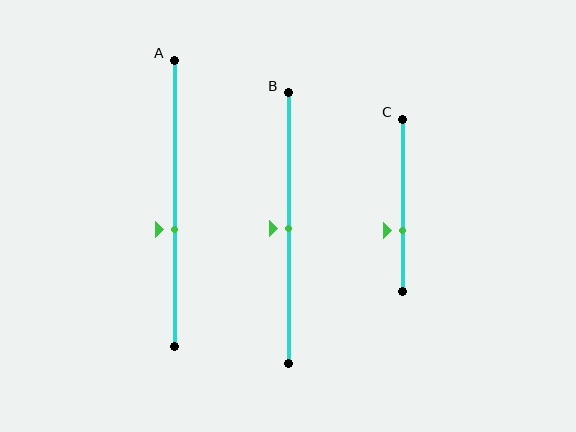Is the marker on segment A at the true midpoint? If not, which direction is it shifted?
No, the marker on segment A is shifted downward by about 9% of the segment length.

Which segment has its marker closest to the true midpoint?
Segment B has its marker closest to the true midpoint.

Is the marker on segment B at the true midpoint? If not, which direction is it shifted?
Yes, the marker on segment B is at the true midpoint.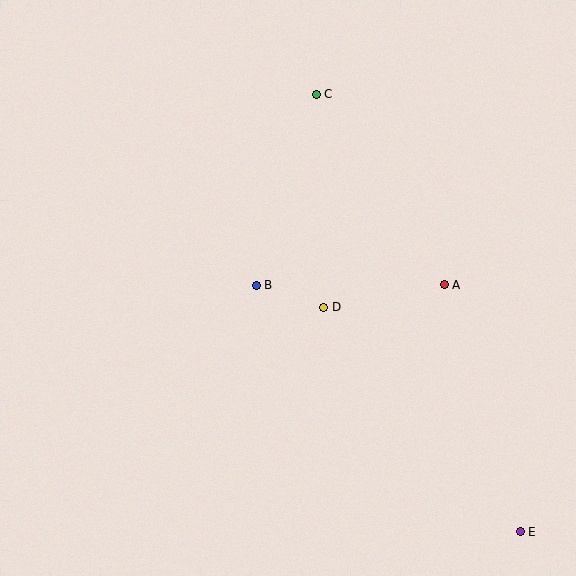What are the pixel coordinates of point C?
Point C is at (316, 94).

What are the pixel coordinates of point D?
Point D is at (324, 307).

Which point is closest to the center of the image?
Point B at (256, 285) is closest to the center.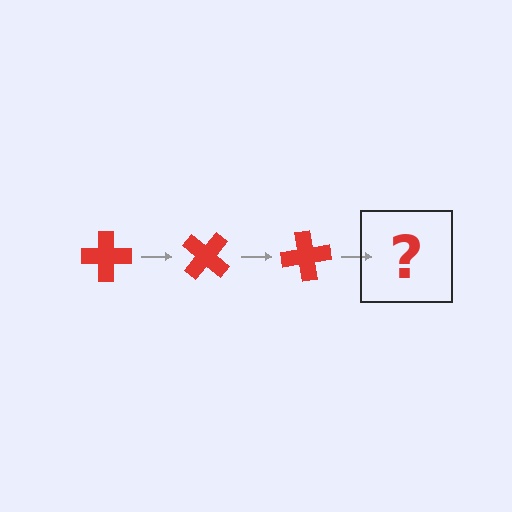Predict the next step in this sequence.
The next step is a red cross rotated 120 degrees.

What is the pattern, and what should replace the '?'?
The pattern is that the cross rotates 40 degrees each step. The '?' should be a red cross rotated 120 degrees.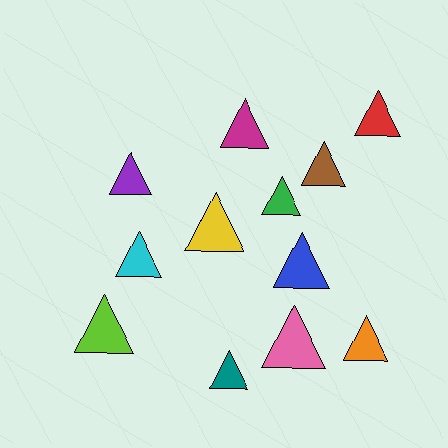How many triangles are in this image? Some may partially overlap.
There are 12 triangles.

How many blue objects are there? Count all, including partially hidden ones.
There is 1 blue object.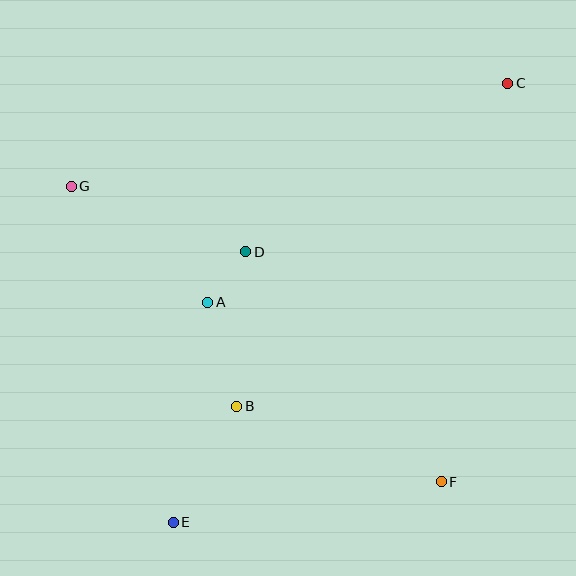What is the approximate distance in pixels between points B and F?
The distance between B and F is approximately 218 pixels.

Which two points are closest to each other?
Points A and D are closest to each other.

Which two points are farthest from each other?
Points C and E are farthest from each other.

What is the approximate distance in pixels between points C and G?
The distance between C and G is approximately 449 pixels.